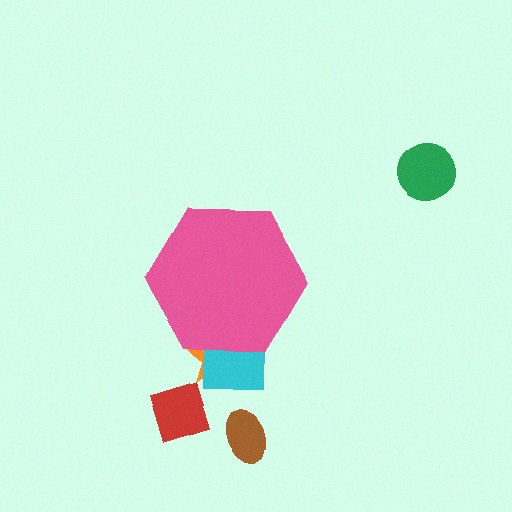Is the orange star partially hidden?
Yes, the orange star is partially hidden behind the pink hexagon.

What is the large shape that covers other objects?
A pink hexagon.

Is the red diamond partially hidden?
No, the red diamond is fully visible.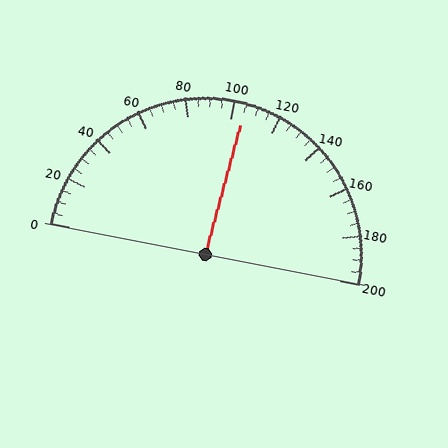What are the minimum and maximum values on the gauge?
The gauge ranges from 0 to 200.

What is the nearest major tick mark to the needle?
The nearest major tick mark is 100.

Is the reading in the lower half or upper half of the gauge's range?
The reading is in the upper half of the range (0 to 200).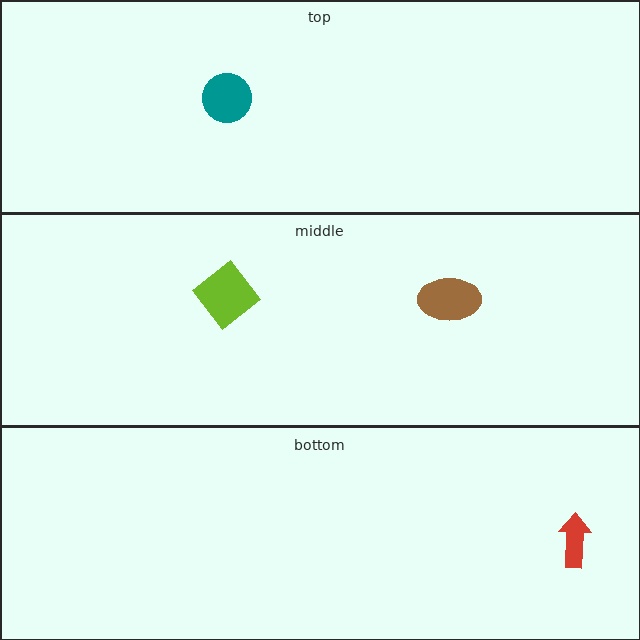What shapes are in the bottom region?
The red arrow.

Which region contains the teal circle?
The top region.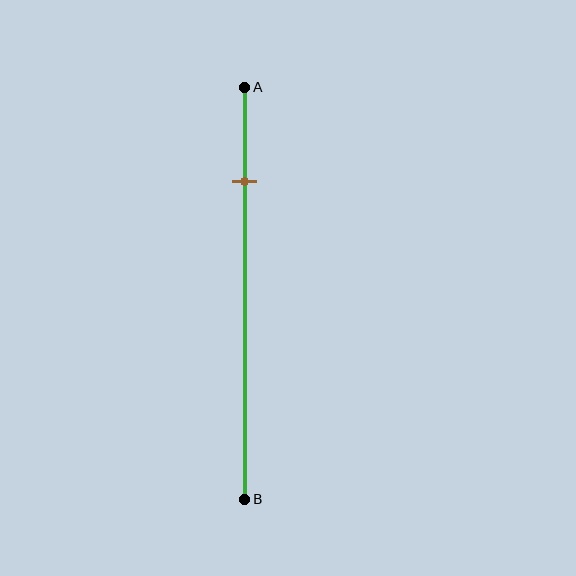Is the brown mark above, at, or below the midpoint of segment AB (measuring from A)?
The brown mark is above the midpoint of segment AB.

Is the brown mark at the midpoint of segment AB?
No, the mark is at about 25% from A, not at the 50% midpoint.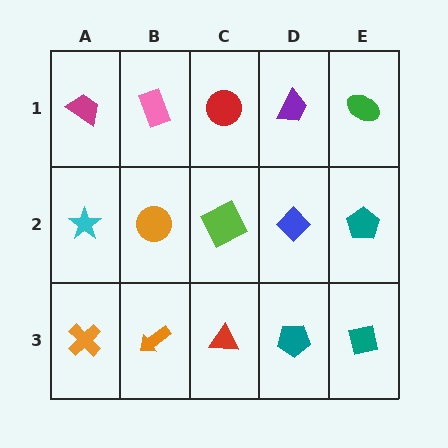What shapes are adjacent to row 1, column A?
A cyan star (row 2, column A), a pink rectangle (row 1, column B).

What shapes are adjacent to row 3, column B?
An orange circle (row 2, column B), an orange cross (row 3, column A), a red triangle (row 3, column C).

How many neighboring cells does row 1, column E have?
2.